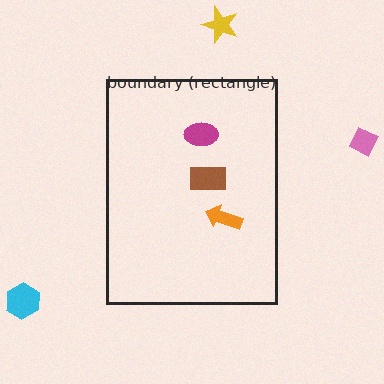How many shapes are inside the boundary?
3 inside, 3 outside.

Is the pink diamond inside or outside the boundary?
Outside.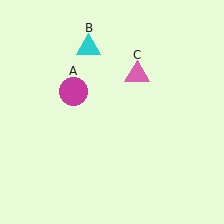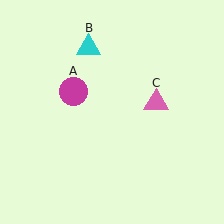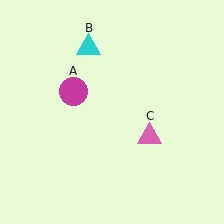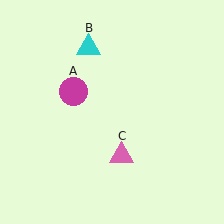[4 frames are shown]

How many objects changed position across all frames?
1 object changed position: pink triangle (object C).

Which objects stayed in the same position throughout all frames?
Magenta circle (object A) and cyan triangle (object B) remained stationary.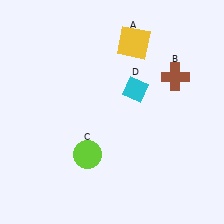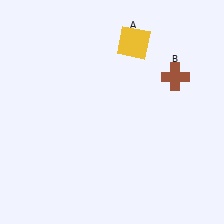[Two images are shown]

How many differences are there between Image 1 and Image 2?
There are 2 differences between the two images.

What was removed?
The lime circle (C), the cyan diamond (D) were removed in Image 2.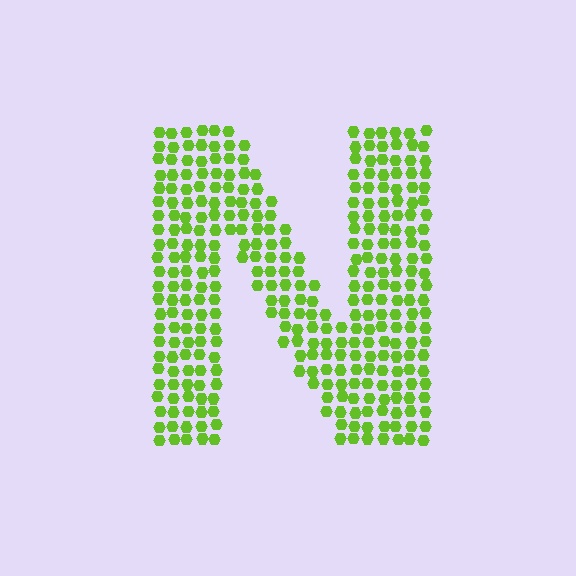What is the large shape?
The large shape is the letter N.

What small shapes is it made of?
It is made of small hexagons.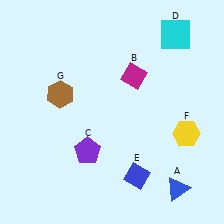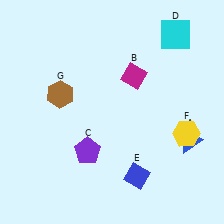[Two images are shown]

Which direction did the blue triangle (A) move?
The blue triangle (A) moved up.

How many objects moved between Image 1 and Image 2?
1 object moved between the two images.